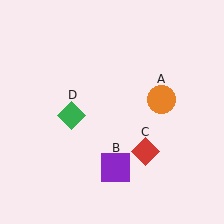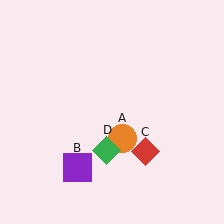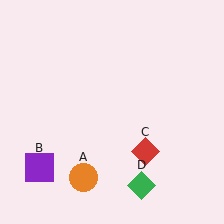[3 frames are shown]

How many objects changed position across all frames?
3 objects changed position: orange circle (object A), purple square (object B), green diamond (object D).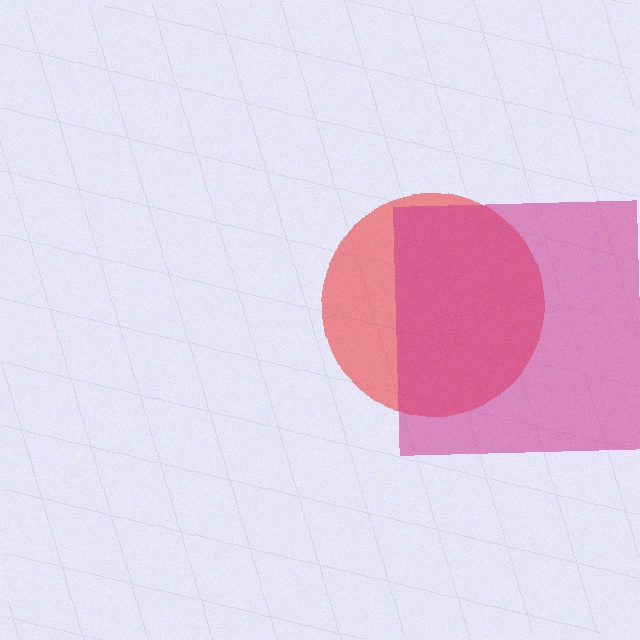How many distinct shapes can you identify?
There are 2 distinct shapes: a red circle, a magenta square.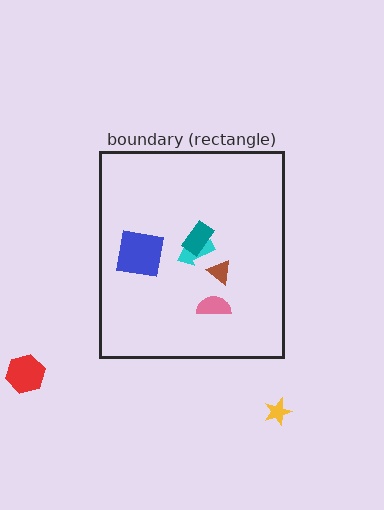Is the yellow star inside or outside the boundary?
Outside.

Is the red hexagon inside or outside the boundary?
Outside.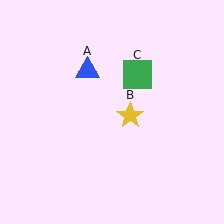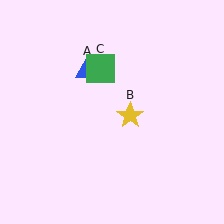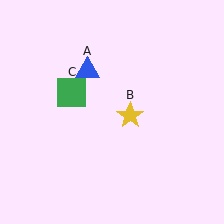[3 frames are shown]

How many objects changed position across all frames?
1 object changed position: green square (object C).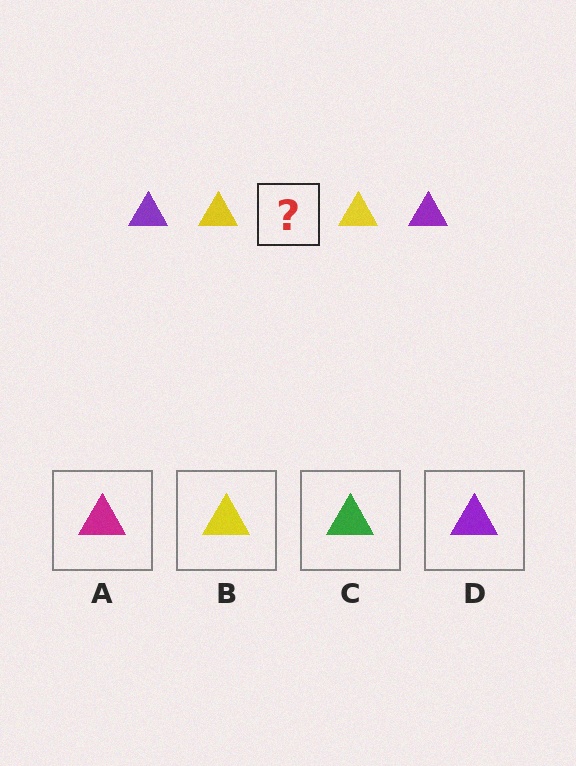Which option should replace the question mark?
Option D.